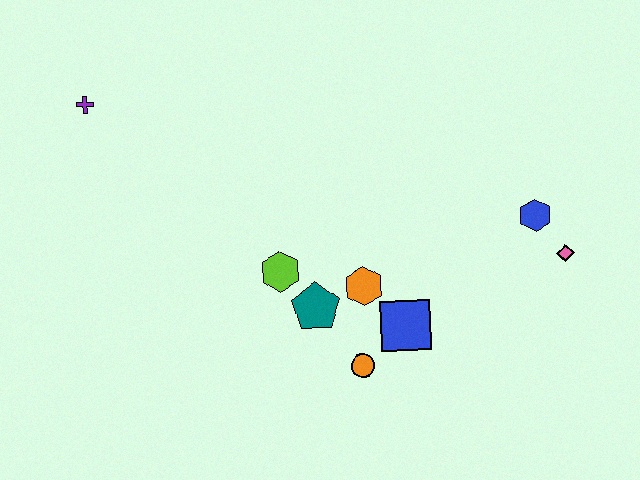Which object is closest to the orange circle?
The blue square is closest to the orange circle.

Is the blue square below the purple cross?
Yes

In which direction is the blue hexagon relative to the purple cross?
The blue hexagon is to the right of the purple cross.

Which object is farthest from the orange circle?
The purple cross is farthest from the orange circle.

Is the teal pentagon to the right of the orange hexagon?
No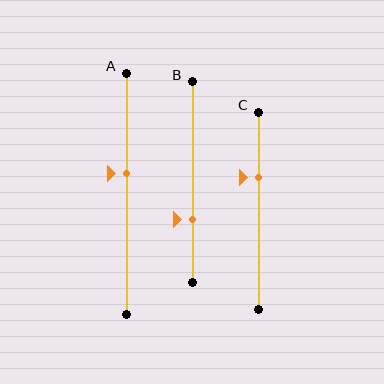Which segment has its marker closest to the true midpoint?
Segment A has its marker closest to the true midpoint.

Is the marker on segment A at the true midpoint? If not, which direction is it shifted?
No, the marker on segment A is shifted upward by about 8% of the segment length.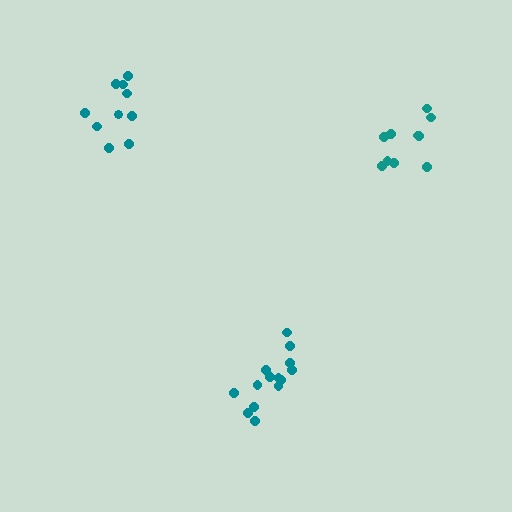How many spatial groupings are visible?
There are 3 spatial groupings.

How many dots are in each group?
Group 1: 14 dots, Group 2: 10 dots, Group 3: 10 dots (34 total).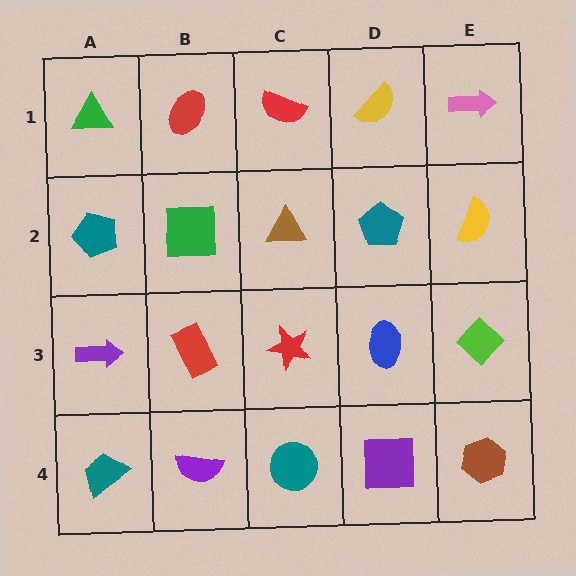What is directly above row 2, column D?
A yellow semicircle.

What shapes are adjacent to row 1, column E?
A yellow semicircle (row 2, column E), a yellow semicircle (row 1, column D).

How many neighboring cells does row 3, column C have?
4.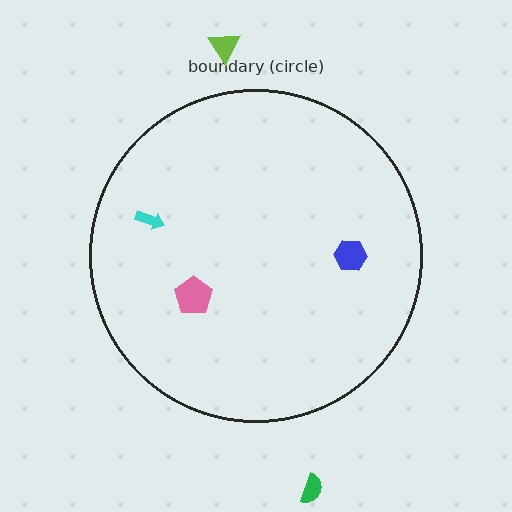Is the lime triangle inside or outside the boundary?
Outside.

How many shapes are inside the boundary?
3 inside, 2 outside.